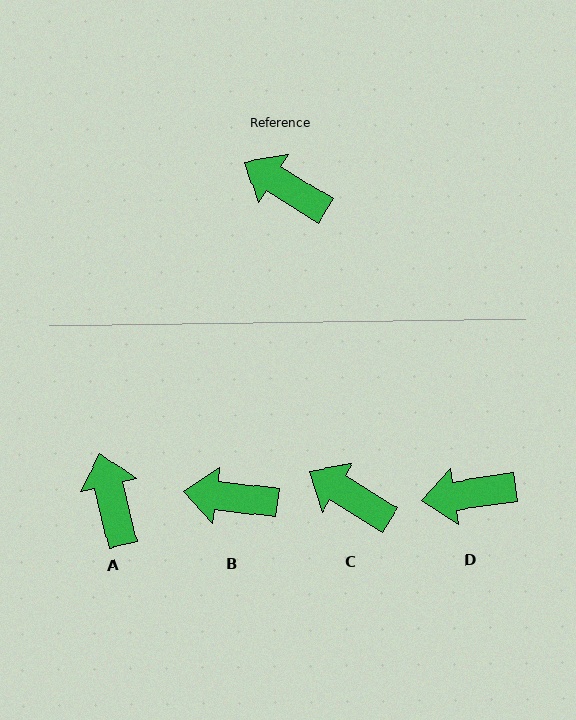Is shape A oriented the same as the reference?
No, it is off by about 45 degrees.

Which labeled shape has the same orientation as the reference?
C.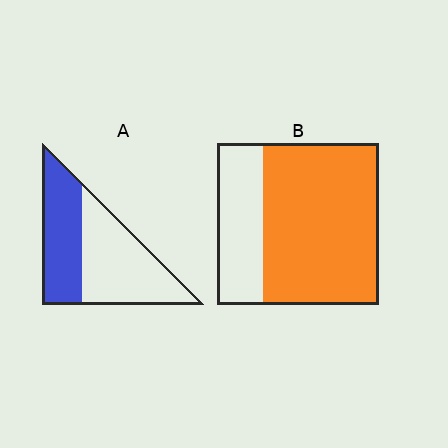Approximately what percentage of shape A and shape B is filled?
A is approximately 45% and B is approximately 70%.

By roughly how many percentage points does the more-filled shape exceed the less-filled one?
By roughly 30 percentage points (B over A).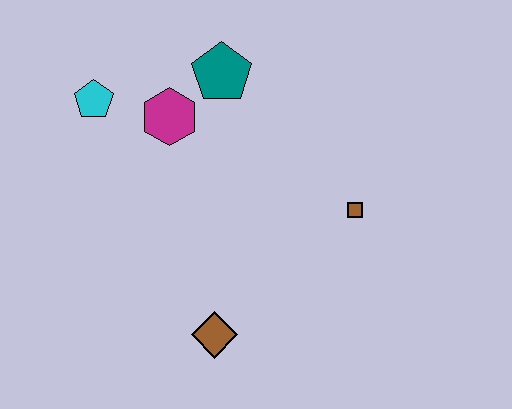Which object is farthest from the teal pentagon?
The brown diamond is farthest from the teal pentagon.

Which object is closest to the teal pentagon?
The magenta hexagon is closest to the teal pentagon.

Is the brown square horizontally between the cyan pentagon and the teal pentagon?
No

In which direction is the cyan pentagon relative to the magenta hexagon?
The cyan pentagon is to the left of the magenta hexagon.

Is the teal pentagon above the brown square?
Yes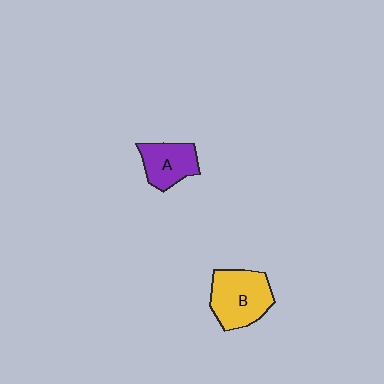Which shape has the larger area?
Shape B (yellow).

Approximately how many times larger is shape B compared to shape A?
Approximately 1.4 times.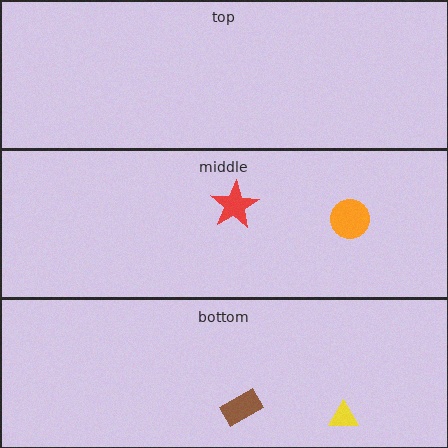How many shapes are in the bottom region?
2.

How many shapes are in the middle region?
2.